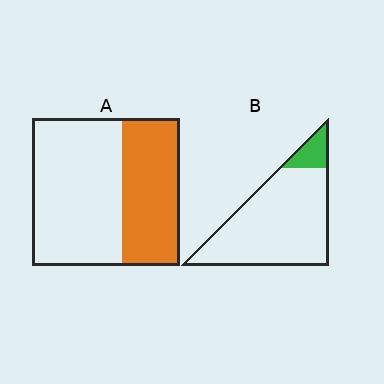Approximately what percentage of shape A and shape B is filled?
A is approximately 40% and B is approximately 10%.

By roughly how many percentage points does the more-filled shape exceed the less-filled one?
By roughly 30 percentage points (A over B).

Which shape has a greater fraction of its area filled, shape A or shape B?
Shape A.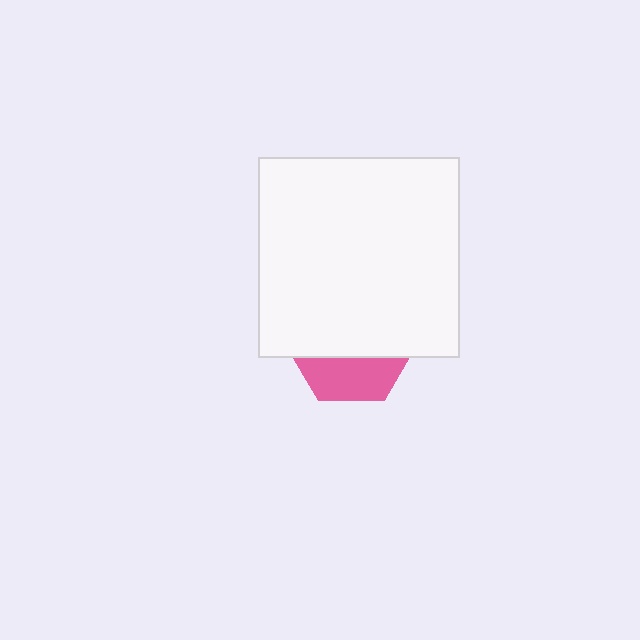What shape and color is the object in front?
The object in front is a white square.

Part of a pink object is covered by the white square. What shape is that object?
It is a hexagon.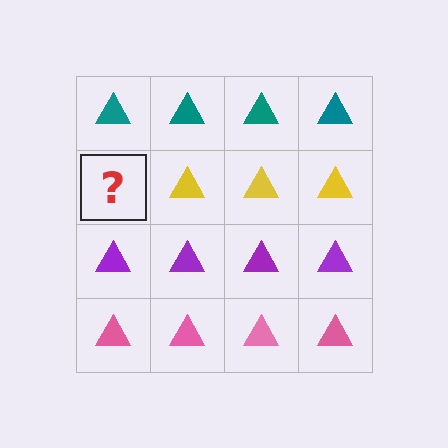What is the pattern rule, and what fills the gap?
The rule is that each row has a consistent color. The gap should be filled with a yellow triangle.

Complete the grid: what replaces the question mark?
The question mark should be replaced with a yellow triangle.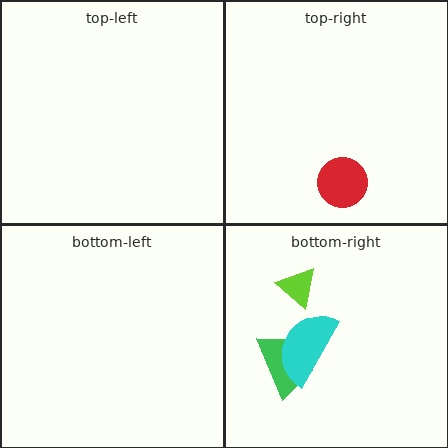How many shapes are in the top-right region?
1.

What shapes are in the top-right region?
The red circle.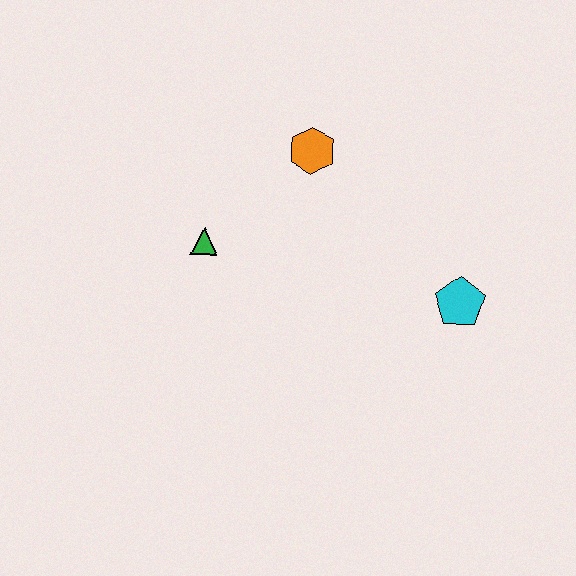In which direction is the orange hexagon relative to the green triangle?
The orange hexagon is to the right of the green triangle.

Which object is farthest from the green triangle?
The cyan pentagon is farthest from the green triangle.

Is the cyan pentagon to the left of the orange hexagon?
No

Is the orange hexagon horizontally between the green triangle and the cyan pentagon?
Yes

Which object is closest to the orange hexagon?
The green triangle is closest to the orange hexagon.